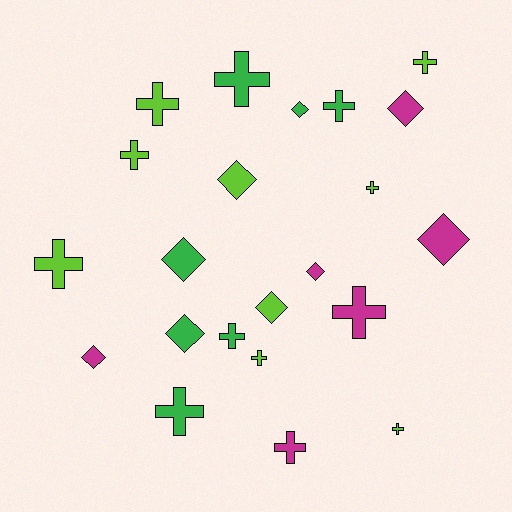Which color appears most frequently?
Lime, with 9 objects.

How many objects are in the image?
There are 22 objects.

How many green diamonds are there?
There are 3 green diamonds.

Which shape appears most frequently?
Cross, with 13 objects.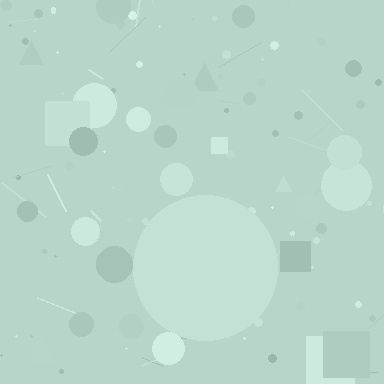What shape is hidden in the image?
A circle is hidden in the image.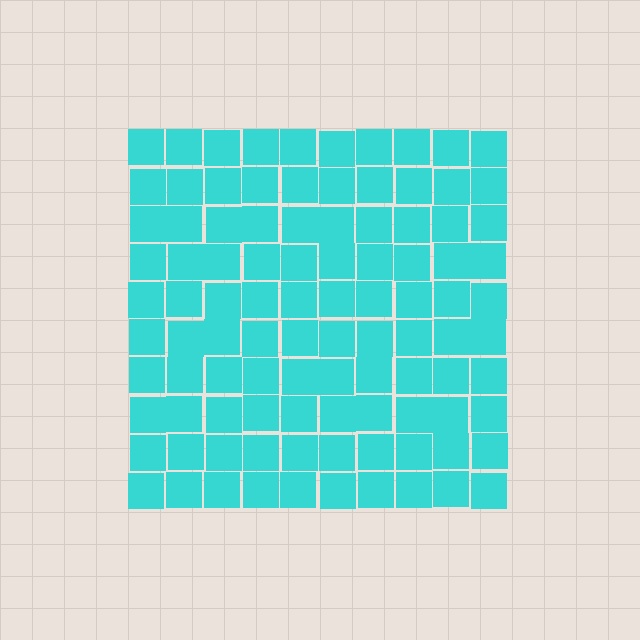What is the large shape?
The large shape is a square.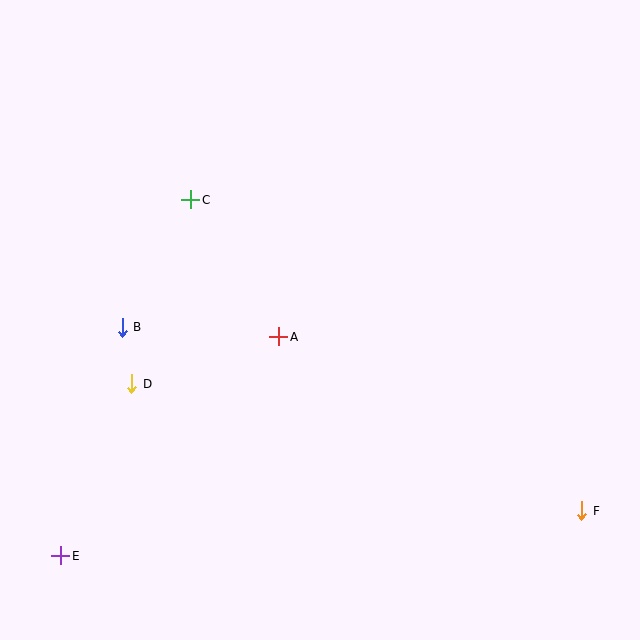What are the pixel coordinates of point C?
Point C is at (191, 200).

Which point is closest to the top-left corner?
Point C is closest to the top-left corner.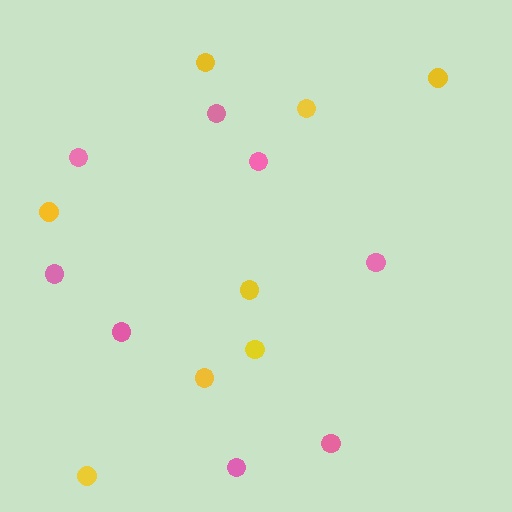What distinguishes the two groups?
There are 2 groups: one group of pink circles (8) and one group of yellow circles (8).